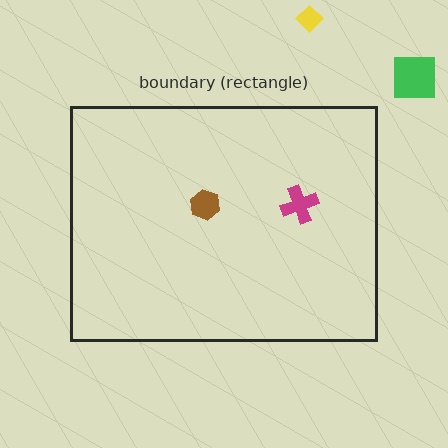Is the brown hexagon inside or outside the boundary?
Inside.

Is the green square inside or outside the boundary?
Outside.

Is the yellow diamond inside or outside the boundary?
Outside.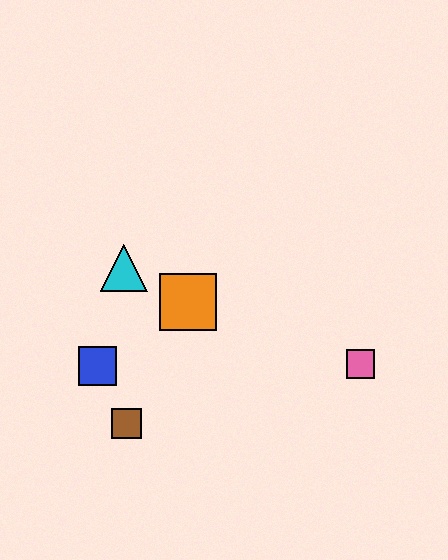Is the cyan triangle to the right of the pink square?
No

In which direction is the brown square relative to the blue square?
The brown square is below the blue square.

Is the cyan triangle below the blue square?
No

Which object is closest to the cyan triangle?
The orange square is closest to the cyan triangle.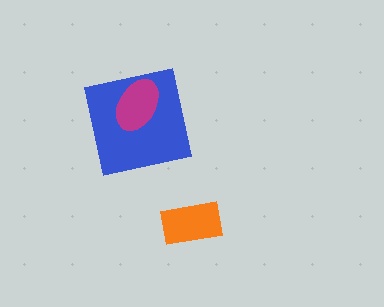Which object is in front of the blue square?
The magenta ellipse is in front of the blue square.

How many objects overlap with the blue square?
1 object overlaps with the blue square.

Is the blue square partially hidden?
Yes, it is partially covered by another shape.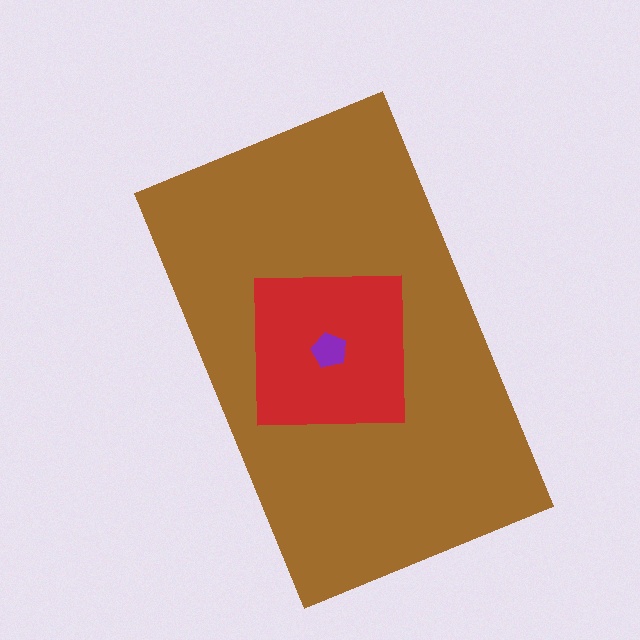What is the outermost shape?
The brown rectangle.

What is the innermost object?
The purple pentagon.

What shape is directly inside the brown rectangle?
The red square.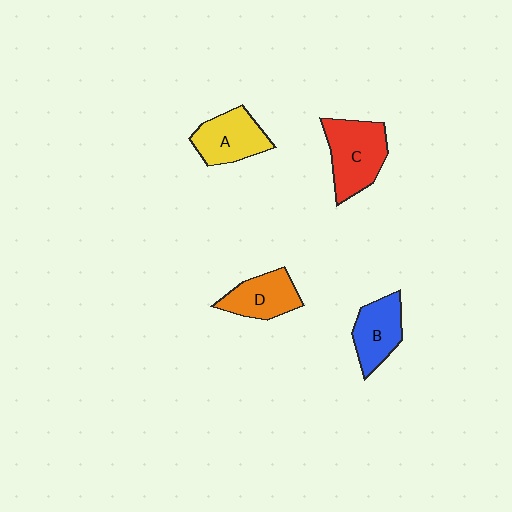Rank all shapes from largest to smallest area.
From largest to smallest: C (red), A (yellow), B (blue), D (orange).